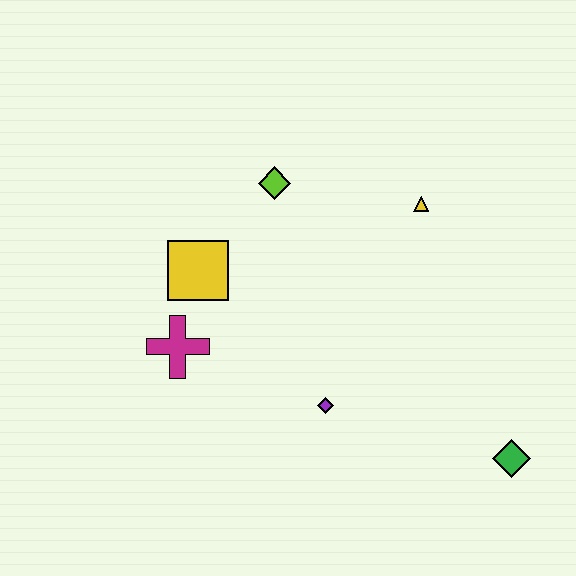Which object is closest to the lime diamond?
The yellow square is closest to the lime diamond.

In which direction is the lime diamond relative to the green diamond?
The lime diamond is above the green diamond.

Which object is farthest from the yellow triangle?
The magenta cross is farthest from the yellow triangle.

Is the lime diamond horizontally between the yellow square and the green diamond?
Yes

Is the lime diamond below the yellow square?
No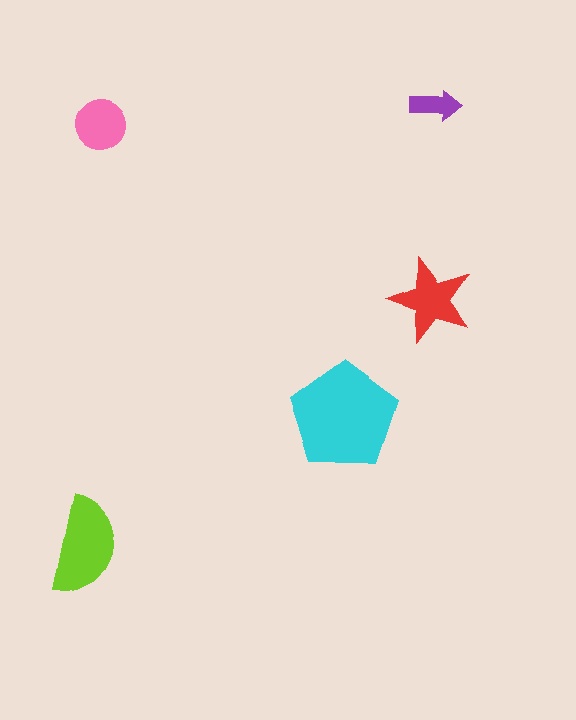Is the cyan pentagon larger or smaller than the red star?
Larger.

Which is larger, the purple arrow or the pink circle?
The pink circle.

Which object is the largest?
The cyan pentagon.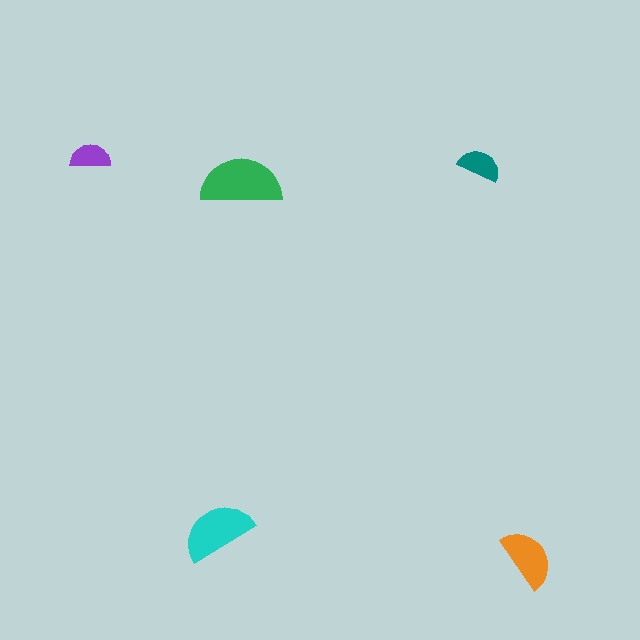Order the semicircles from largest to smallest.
the green one, the cyan one, the orange one, the teal one, the purple one.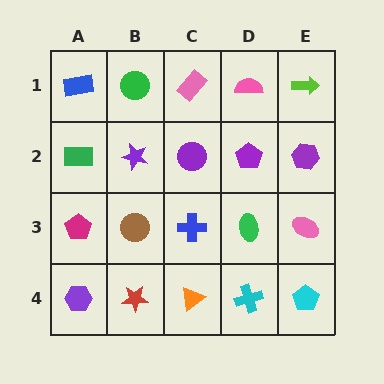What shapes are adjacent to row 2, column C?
A pink rectangle (row 1, column C), a blue cross (row 3, column C), a purple star (row 2, column B), a purple pentagon (row 2, column D).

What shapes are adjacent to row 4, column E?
A pink ellipse (row 3, column E), a cyan cross (row 4, column D).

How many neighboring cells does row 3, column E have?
3.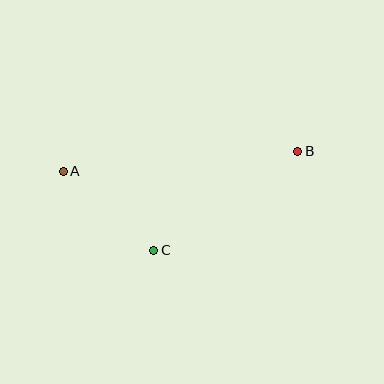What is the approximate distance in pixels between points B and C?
The distance between B and C is approximately 175 pixels.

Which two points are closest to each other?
Points A and C are closest to each other.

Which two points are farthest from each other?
Points A and B are farthest from each other.